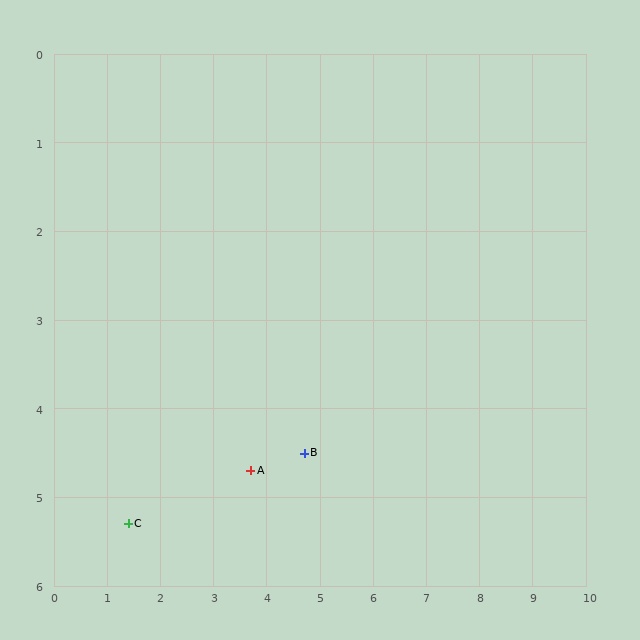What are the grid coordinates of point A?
Point A is at approximately (3.7, 4.7).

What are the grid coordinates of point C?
Point C is at approximately (1.4, 5.3).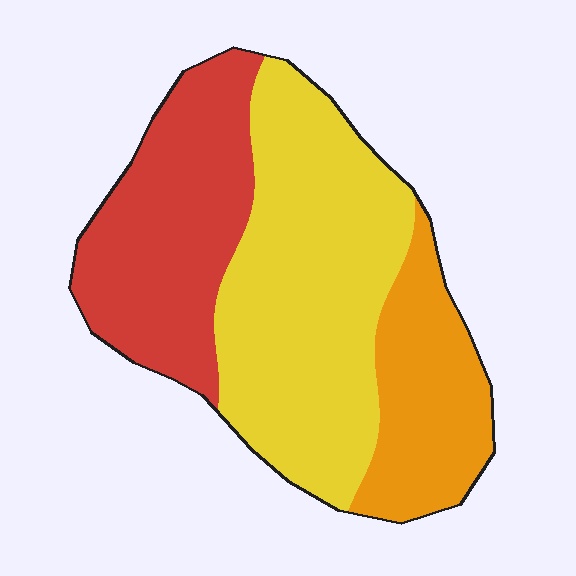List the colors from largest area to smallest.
From largest to smallest: yellow, red, orange.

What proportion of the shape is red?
Red covers 32% of the shape.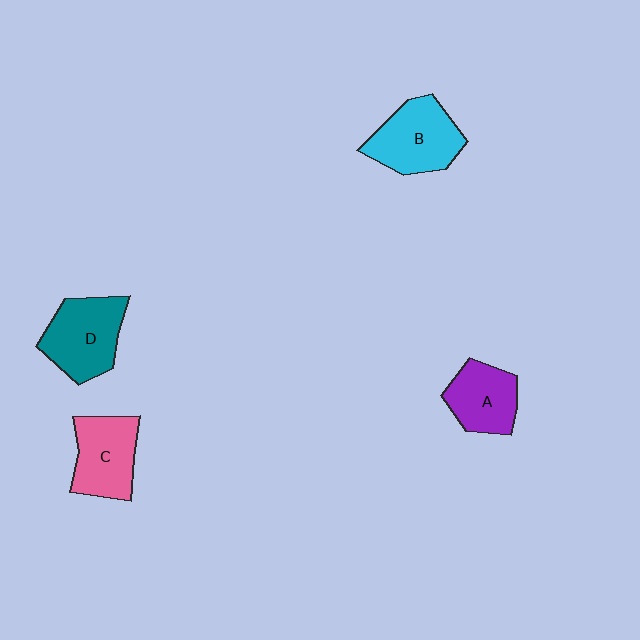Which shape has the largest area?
Shape D (teal).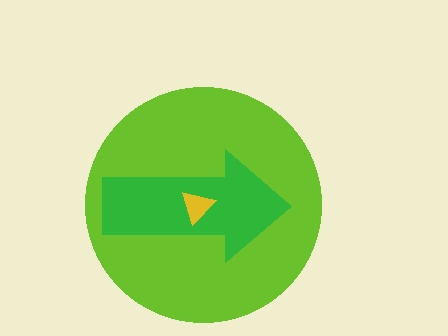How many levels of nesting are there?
3.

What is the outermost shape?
The lime circle.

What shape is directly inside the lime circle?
The green arrow.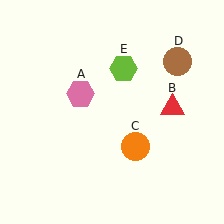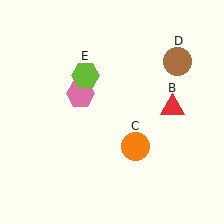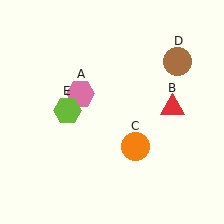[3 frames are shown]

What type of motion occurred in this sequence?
The lime hexagon (object E) rotated counterclockwise around the center of the scene.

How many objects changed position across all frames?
1 object changed position: lime hexagon (object E).